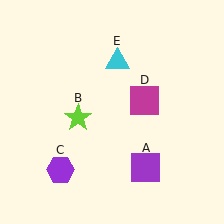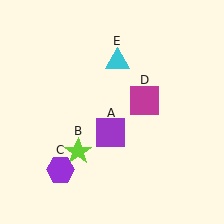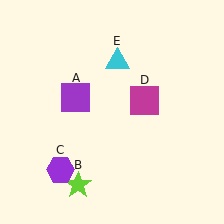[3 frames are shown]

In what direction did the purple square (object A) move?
The purple square (object A) moved up and to the left.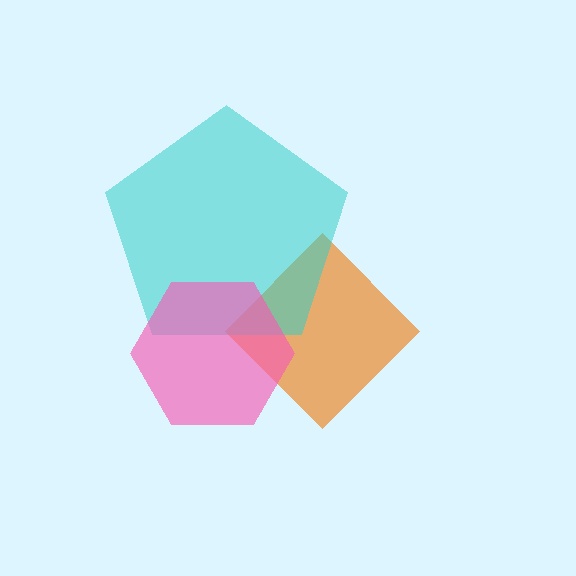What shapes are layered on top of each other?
The layered shapes are: an orange diamond, a cyan pentagon, a pink hexagon.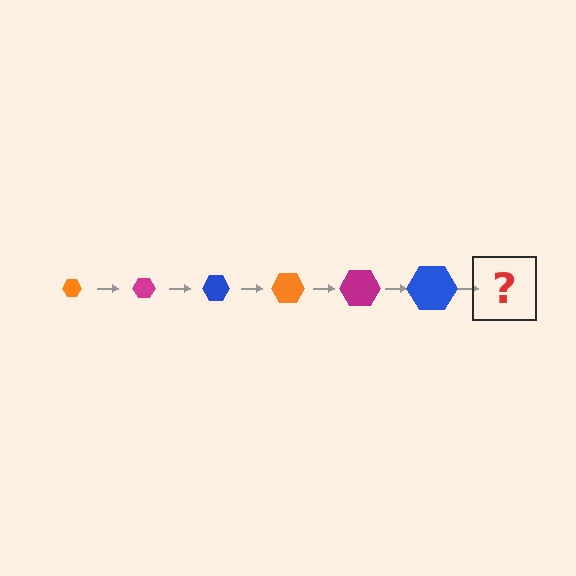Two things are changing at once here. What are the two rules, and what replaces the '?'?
The two rules are that the hexagon grows larger each step and the color cycles through orange, magenta, and blue. The '?' should be an orange hexagon, larger than the previous one.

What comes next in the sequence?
The next element should be an orange hexagon, larger than the previous one.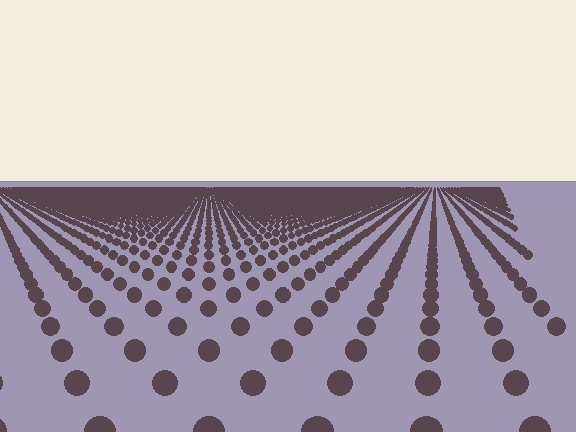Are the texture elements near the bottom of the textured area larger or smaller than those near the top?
Larger. Near the bottom, elements are closer to the viewer and appear at a bigger on-screen size.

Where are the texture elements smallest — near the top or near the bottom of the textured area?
Near the top.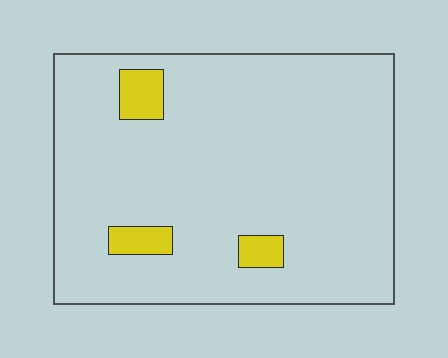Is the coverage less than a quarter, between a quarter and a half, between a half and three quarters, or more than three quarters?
Less than a quarter.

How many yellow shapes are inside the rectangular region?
3.